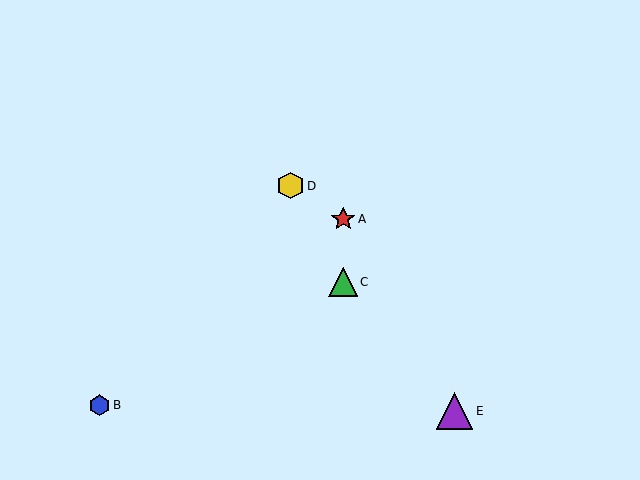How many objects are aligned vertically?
2 objects (A, C) are aligned vertically.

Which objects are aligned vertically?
Objects A, C are aligned vertically.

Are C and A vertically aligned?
Yes, both are at x≈343.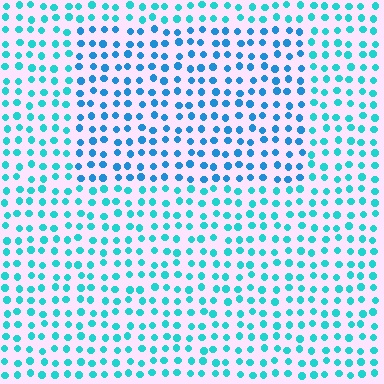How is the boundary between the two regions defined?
The boundary is defined purely by a slight shift in hue (about 25 degrees). Spacing, size, and orientation are identical on both sides.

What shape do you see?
I see a rectangle.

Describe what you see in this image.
The image is filled with small cyan elements in a uniform arrangement. A rectangle-shaped region is visible where the elements are tinted to a slightly different hue, forming a subtle color boundary.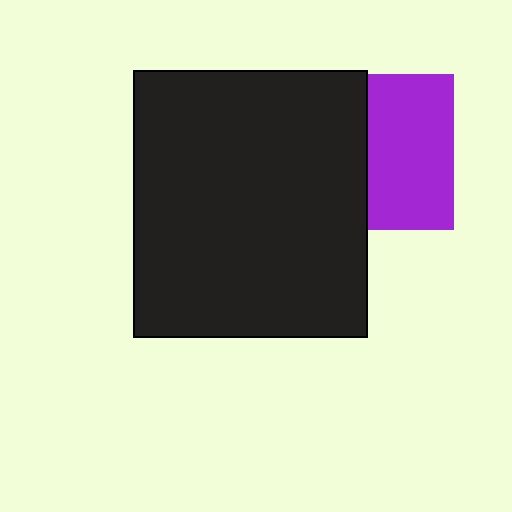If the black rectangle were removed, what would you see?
You would see the complete purple square.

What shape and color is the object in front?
The object in front is a black rectangle.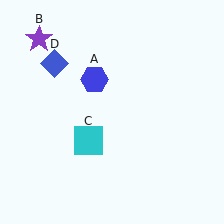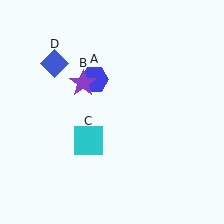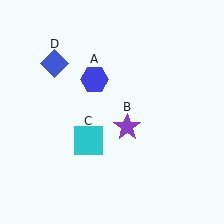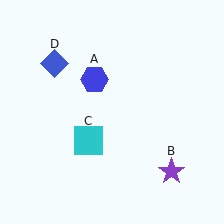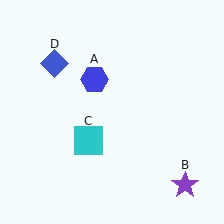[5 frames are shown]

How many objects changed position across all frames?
1 object changed position: purple star (object B).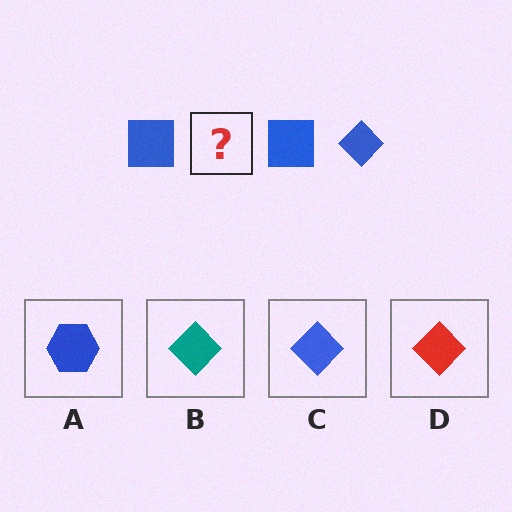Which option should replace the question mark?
Option C.